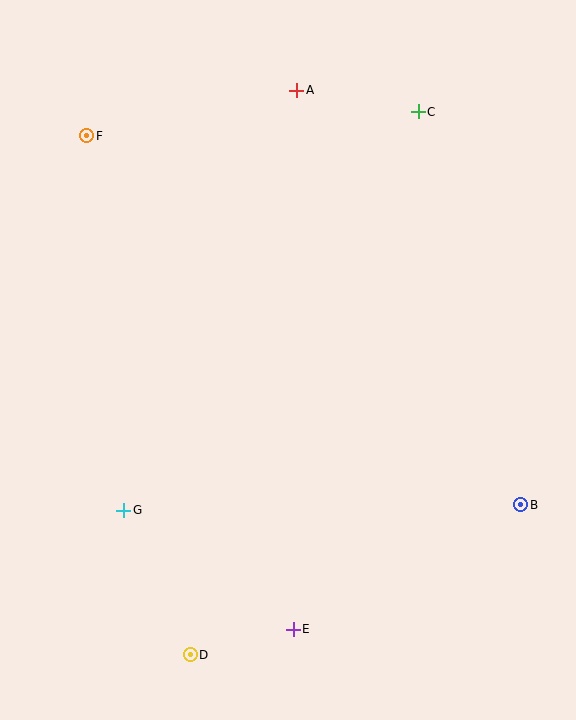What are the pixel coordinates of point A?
Point A is at (297, 90).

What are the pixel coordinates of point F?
Point F is at (87, 136).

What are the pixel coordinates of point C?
Point C is at (418, 112).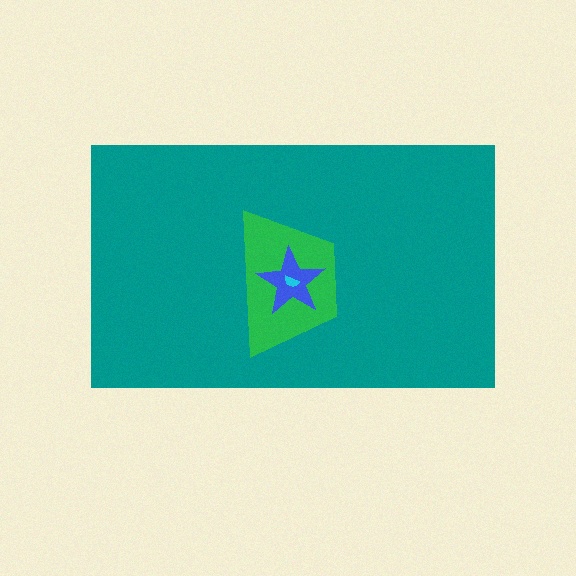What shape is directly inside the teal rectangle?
The green trapezoid.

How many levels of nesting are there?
4.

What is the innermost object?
The cyan semicircle.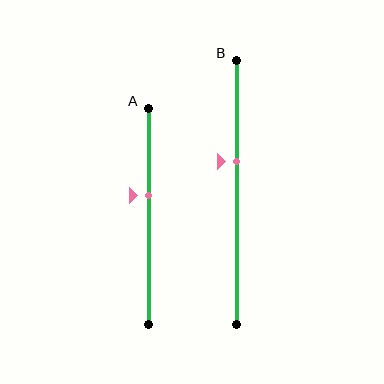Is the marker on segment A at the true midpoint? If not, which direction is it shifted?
No, the marker on segment A is shifted upward by about 10% of the segment length.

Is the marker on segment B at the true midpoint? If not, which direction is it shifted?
No, the marker on segment B is shifted upward by about 12% of the segment length.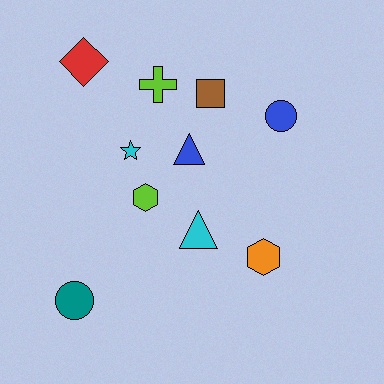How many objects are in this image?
There are 10 objects.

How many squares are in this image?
There is 1 square.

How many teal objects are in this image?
There is 1 teal object.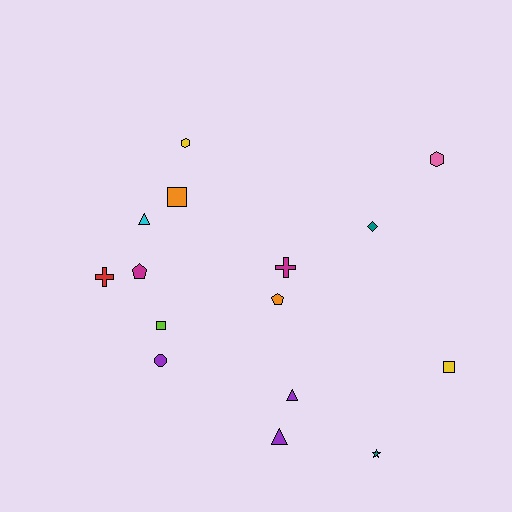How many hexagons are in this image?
There are 2 hexagons.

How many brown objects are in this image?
There are no brown objects.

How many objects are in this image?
There are 15 objects.